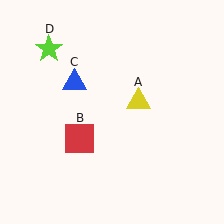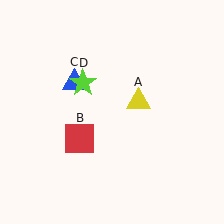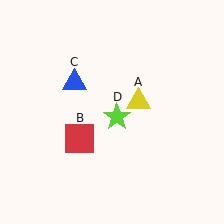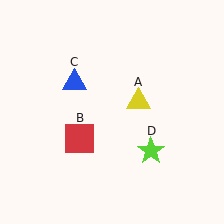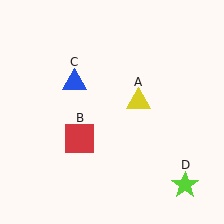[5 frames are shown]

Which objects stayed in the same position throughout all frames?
Yellow triangle (object A) and red square (object B) and blue triangle (object C) remained stationary.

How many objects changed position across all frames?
1 object changed position: lime star (object D).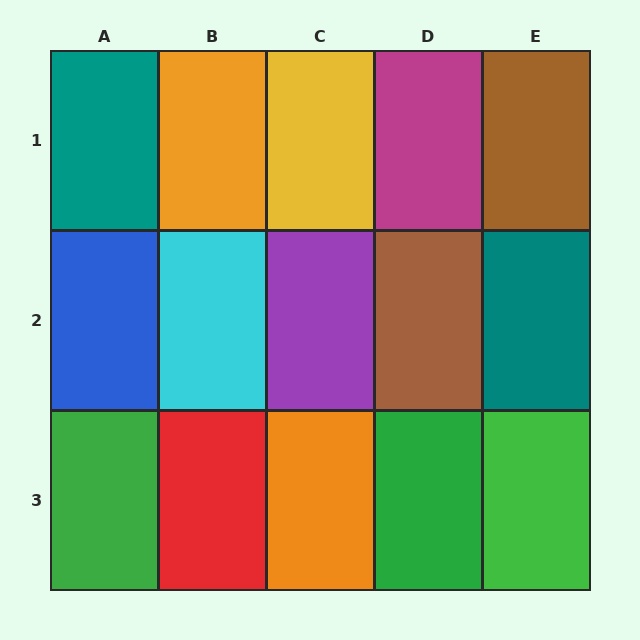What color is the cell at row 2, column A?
Blue.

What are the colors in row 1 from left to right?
Teal, orange, yellow, magenta, brown.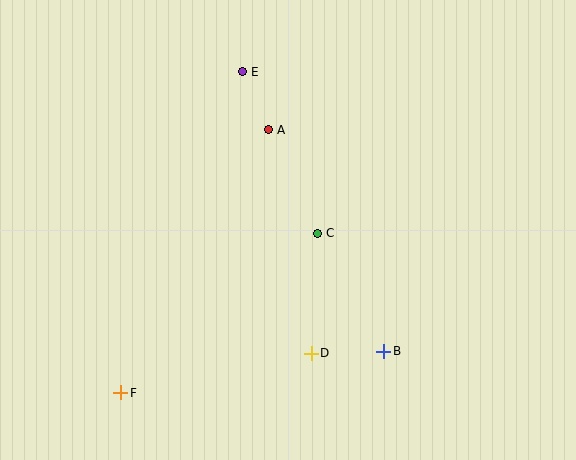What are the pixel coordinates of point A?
Point A is at (268, 130).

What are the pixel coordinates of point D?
Point D is at (311, 353).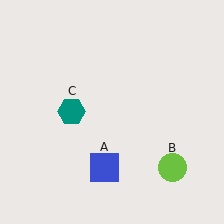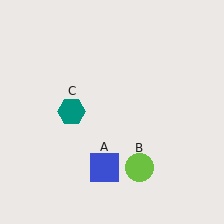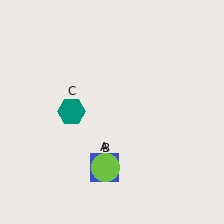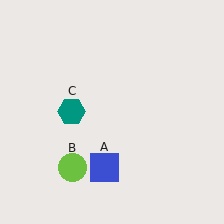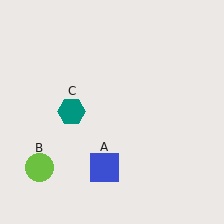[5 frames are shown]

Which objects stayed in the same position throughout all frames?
Blue square (object A) and teal hexagon (object C) remained stationary.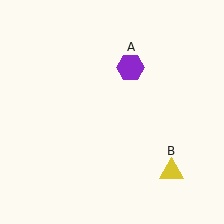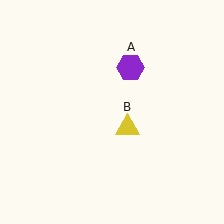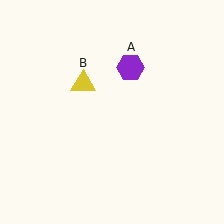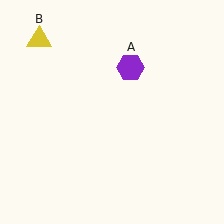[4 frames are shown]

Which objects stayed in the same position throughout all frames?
Purple hexagon (object A) remained stationary.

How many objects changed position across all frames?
1 object changed position: yellow triangle (object B).